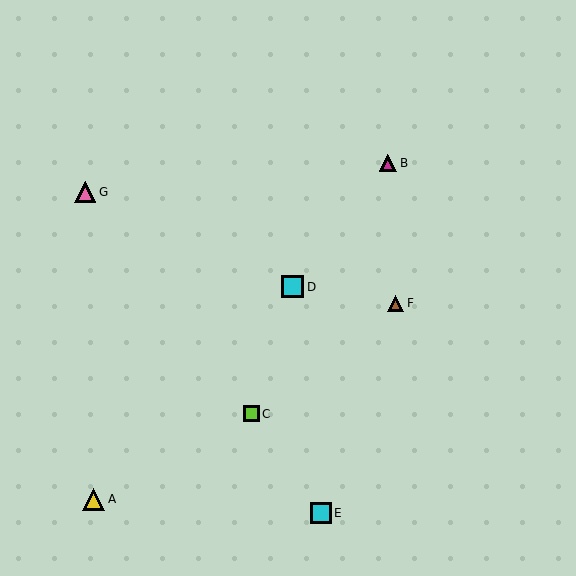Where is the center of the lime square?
The center of the lime square is at (251, 414).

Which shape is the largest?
The cyan square (labeled D) is the largest.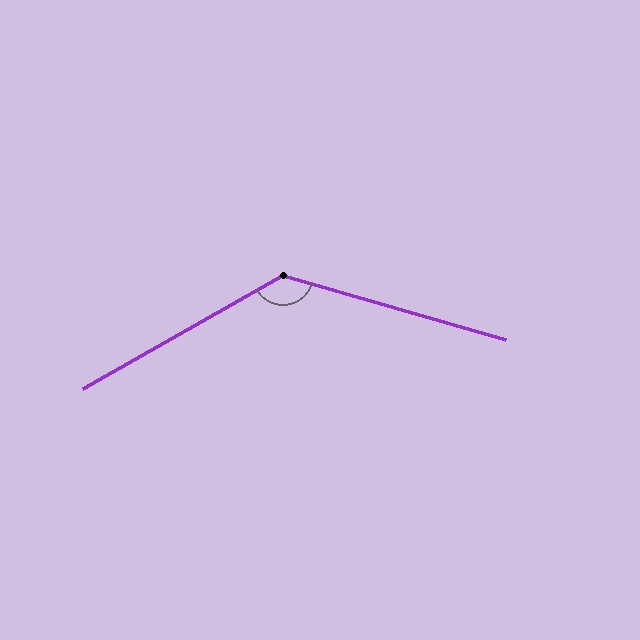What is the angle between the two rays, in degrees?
Approximately 134 degrees.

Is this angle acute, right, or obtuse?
It is obtuse.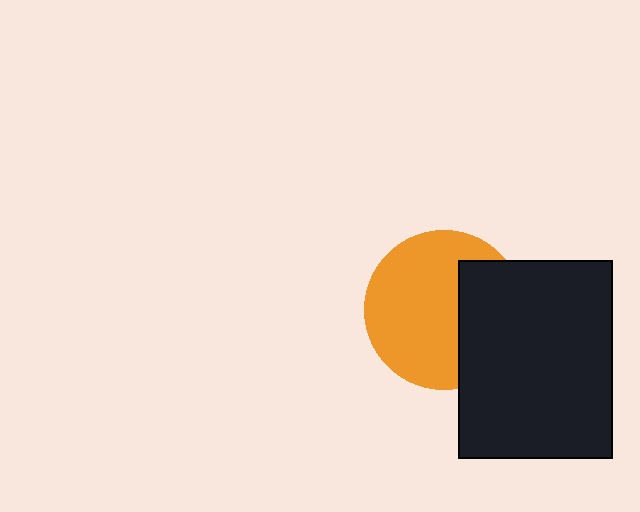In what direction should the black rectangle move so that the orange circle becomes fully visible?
The black rectangle should move right. That is the shortest direction to clear the overlap and leave the orange circle fully visible.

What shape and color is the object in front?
The object in front is a black rectangle.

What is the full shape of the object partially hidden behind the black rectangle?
The partially hidden object is an orange circle.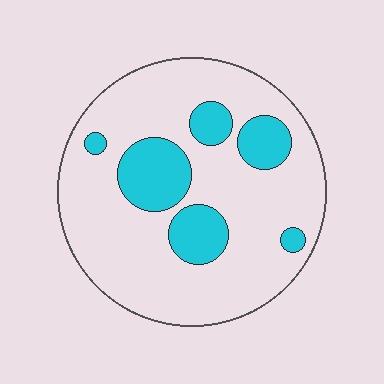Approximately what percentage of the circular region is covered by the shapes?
Approximately 20%.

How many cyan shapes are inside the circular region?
6.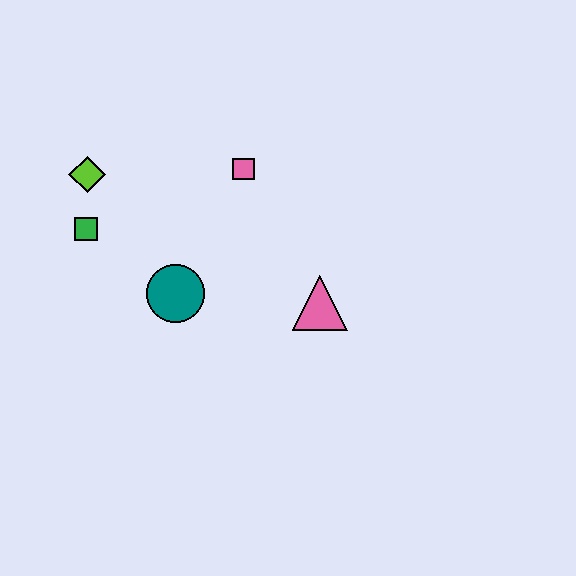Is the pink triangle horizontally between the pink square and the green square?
No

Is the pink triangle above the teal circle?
No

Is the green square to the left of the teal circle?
Yes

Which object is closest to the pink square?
The teal circle is closest to the pink square.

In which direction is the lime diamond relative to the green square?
The lime diamond is above the green square.